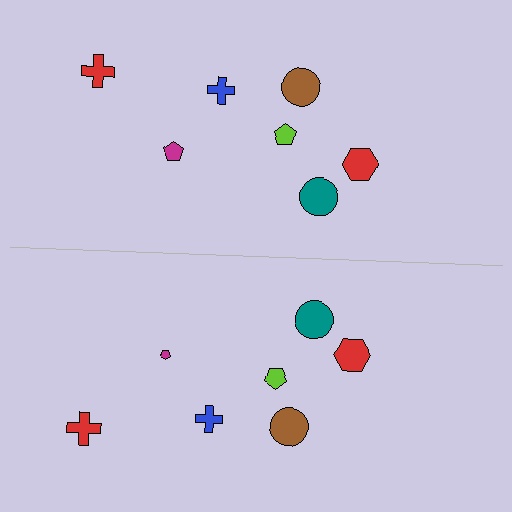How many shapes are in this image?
There are 14 shapes in this image.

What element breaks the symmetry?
The magenta pentagon on the bottom side has a different size than its mirror counterpart.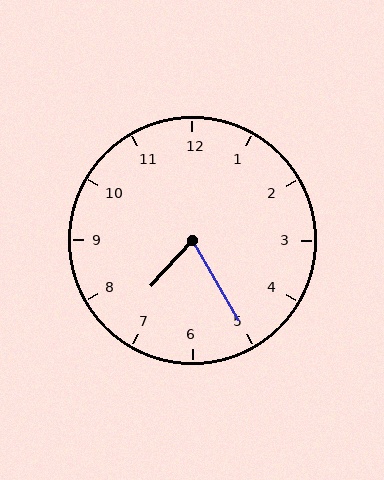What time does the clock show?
7:25.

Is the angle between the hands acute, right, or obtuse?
It is acute.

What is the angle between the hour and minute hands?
Approximately 72 degrees.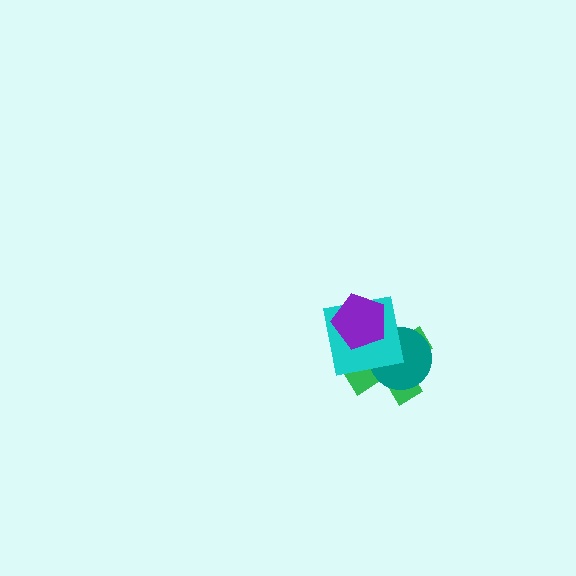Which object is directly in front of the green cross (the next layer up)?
The teal circle is directly in front of the green cross.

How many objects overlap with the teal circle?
2 objects overlap with the teal circle.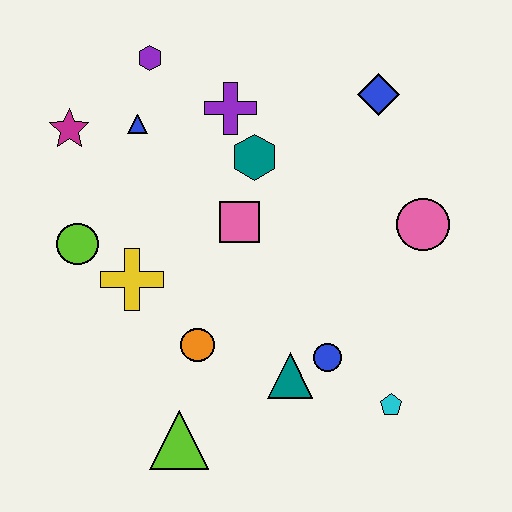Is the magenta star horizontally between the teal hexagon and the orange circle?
No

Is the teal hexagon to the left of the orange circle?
No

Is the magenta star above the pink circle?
Yes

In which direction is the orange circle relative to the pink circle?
The orange circle is to the left of the pink circle.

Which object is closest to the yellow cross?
The lime circle is closest to the yellow cross.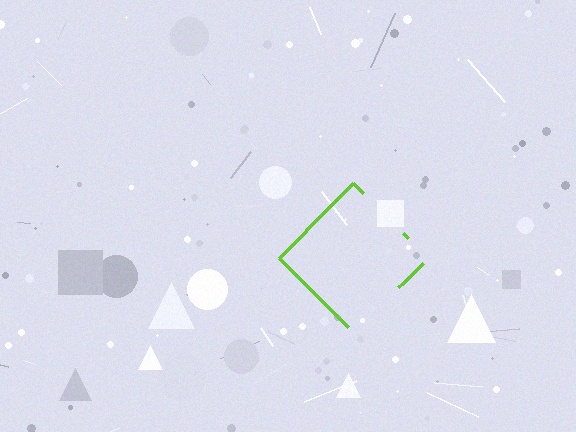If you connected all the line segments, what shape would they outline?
They would outline a diamond.